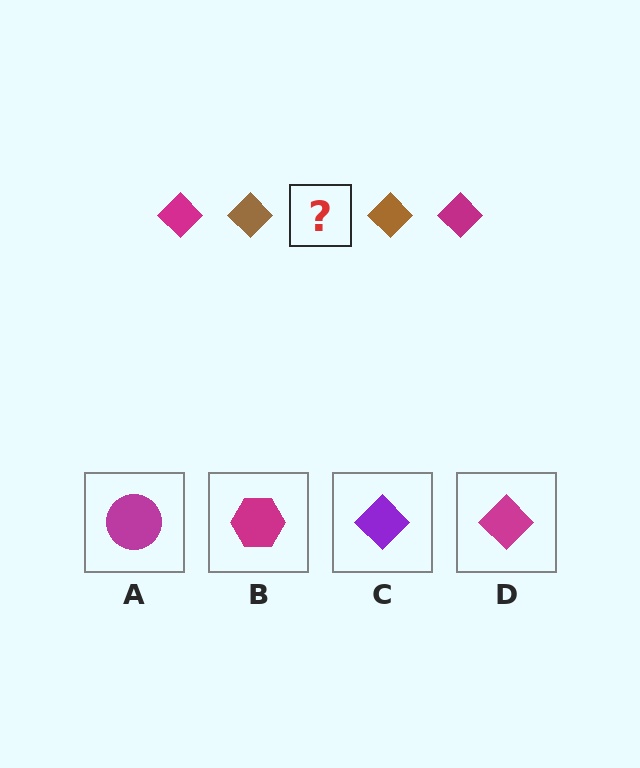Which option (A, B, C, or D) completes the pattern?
D.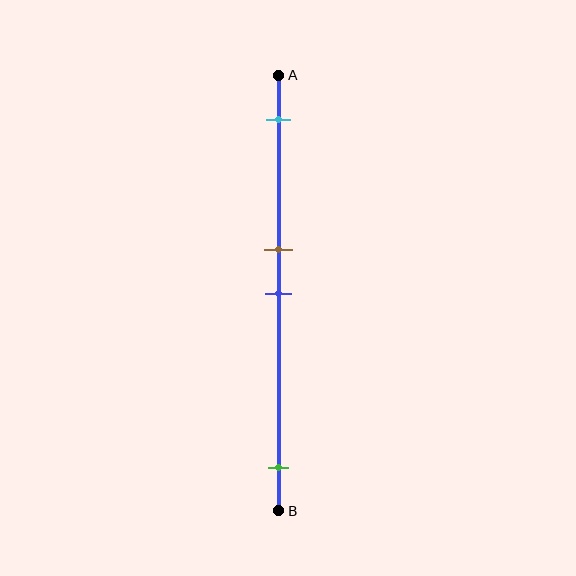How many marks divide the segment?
There are 4 marks dividing the segment.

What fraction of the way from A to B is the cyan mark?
The cyan mark is approximately 10% (0.1) of the way from A to B.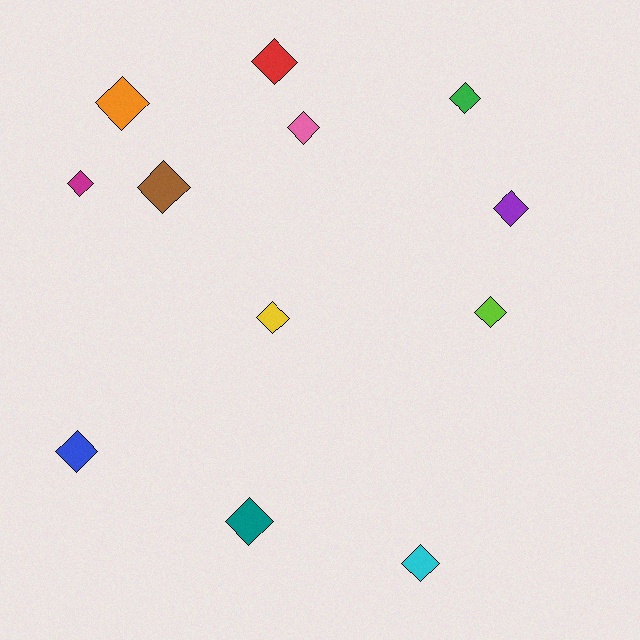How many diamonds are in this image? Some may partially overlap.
There are 12 diamonds.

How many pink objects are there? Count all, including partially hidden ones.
There is 1 pink object.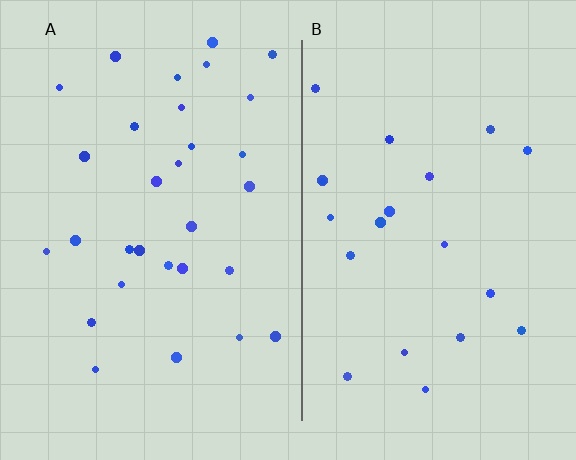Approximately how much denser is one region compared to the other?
Approximately 1.4× — region A over region B.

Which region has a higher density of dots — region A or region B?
A (the left).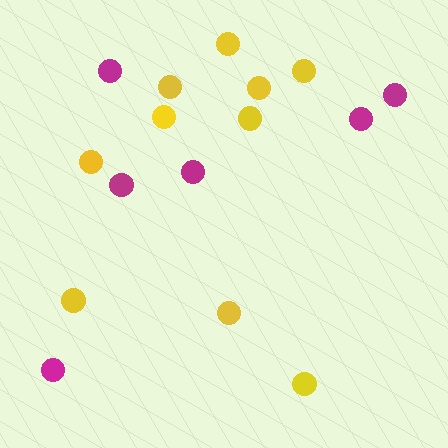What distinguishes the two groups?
There are 2 groups: one group of yellow circles (10) and one group of magenta circles (6).